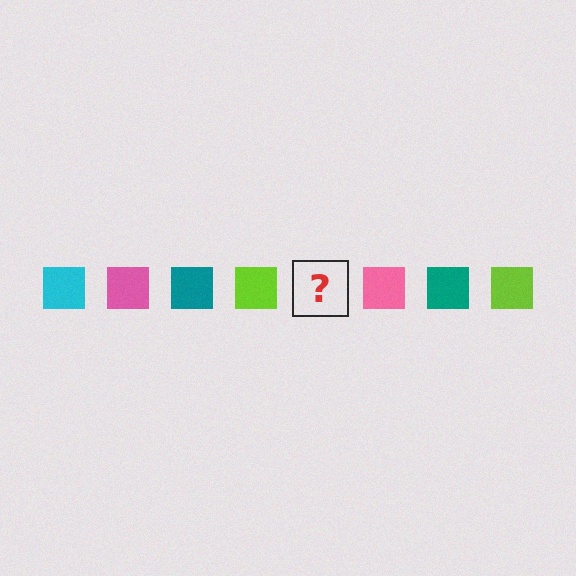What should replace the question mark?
The question mark should be replaced with a cyan square.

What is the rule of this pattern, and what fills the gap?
The rule is that the pattern cycles through cyan, pink, teal, lime squares. The gap should be filled with a cyan square.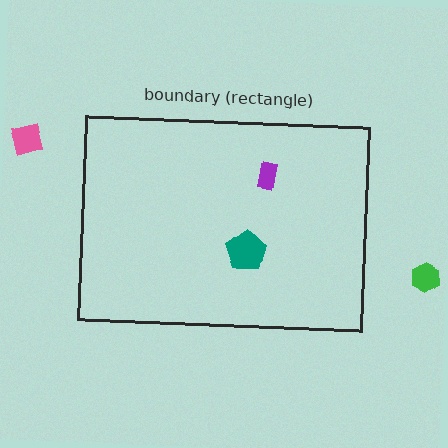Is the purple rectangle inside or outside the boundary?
Inside.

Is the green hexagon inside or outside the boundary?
Outside.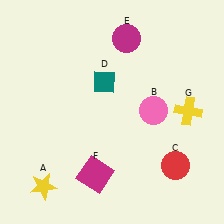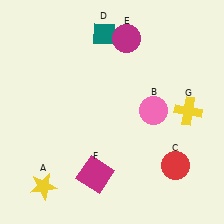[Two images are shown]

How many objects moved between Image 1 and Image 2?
1 object moved between the two images.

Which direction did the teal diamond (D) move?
The teal diamond (D) moved up.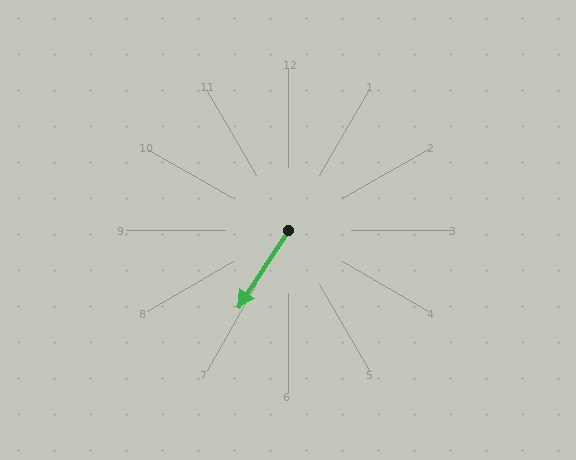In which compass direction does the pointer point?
Southwest.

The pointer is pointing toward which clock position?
Roughly 7 o'clock.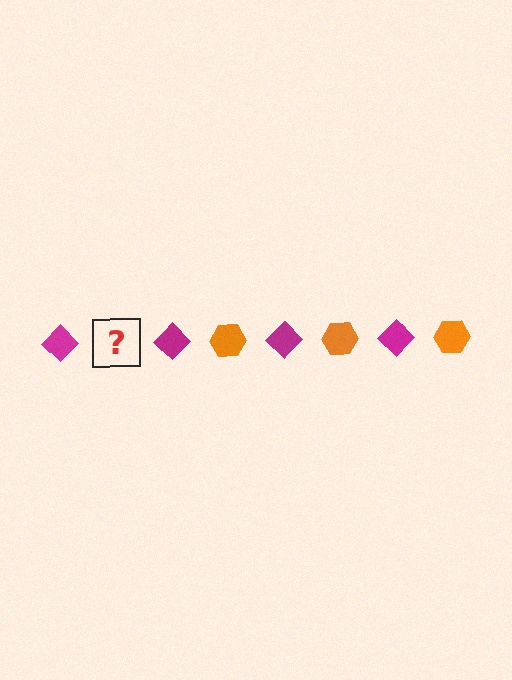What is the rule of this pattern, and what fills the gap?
The rule is that the pattern alternates between magenta diamond and orange hexagon. The gap should be filled with an orange hexagon.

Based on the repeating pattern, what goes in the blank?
The blank should be an orange hexagon.